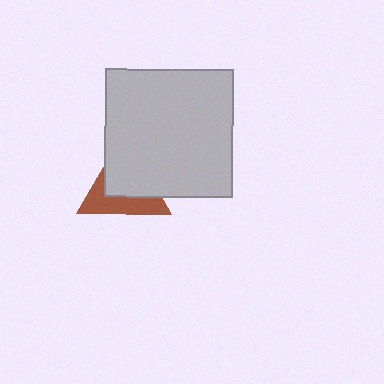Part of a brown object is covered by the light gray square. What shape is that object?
It is a triangle.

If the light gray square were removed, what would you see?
You would see the complete brown triangle.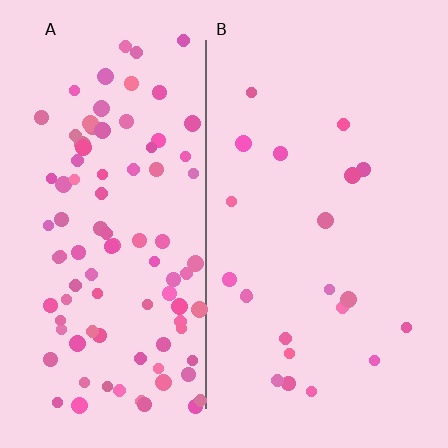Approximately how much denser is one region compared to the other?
Approximately 4.4× — region A over region B.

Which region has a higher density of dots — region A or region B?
A (the left).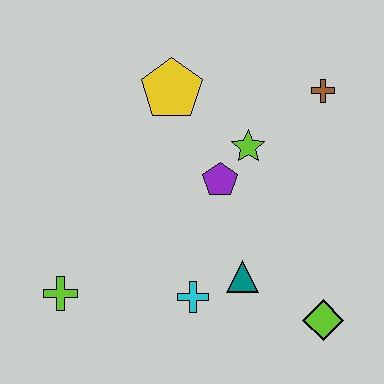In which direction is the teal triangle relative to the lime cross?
The teal triangle is to the right of the lime cross.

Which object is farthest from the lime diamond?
The yellow pentagon is farthest from the lime diamond.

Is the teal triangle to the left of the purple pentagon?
No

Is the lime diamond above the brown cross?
No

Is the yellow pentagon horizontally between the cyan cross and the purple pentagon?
No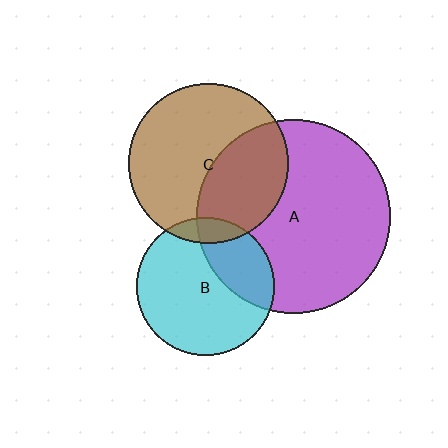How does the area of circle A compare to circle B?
Approximately 2.0 times.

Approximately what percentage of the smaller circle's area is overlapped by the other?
Approximately 10%.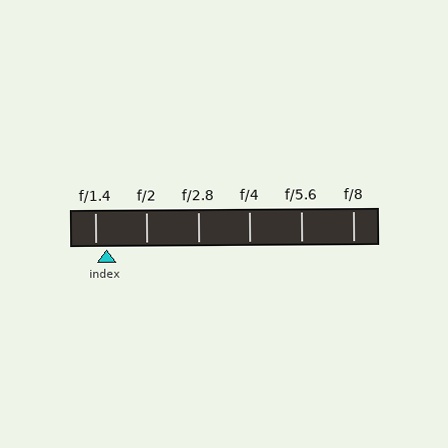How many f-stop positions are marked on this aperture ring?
There are 6 f-stop positions marked.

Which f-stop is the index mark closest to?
The index mark is closest to f/1.4.